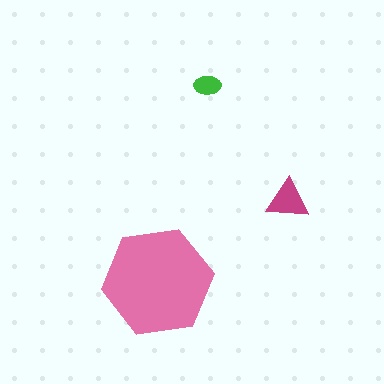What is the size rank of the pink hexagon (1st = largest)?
1st.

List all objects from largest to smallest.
The pink hexagon, the magenta triangle, the green ellipse.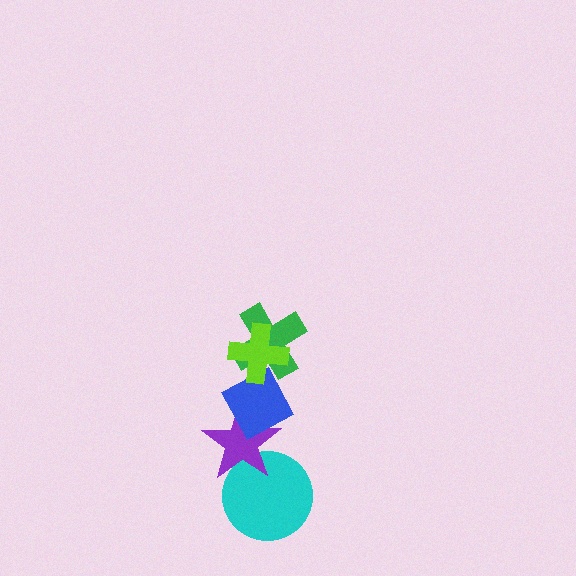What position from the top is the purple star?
The purple star is 4th from the top.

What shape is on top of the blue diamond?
The green cross is on top of the blue diamond.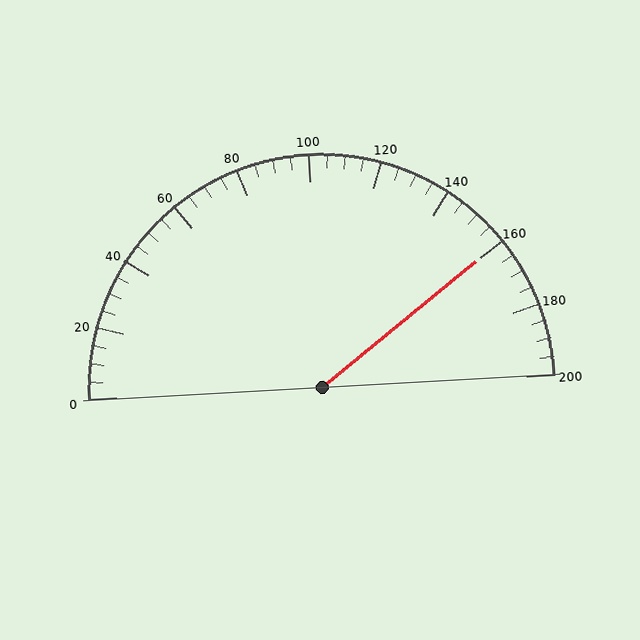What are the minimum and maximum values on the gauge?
The gauge ranges from 0 to 200.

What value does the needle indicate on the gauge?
The needle indicates approximately 160.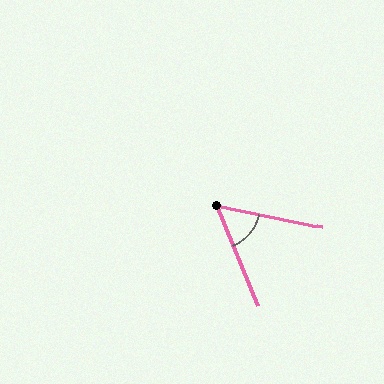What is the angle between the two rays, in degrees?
Approximately 56 degrees.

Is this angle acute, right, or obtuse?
It is acute.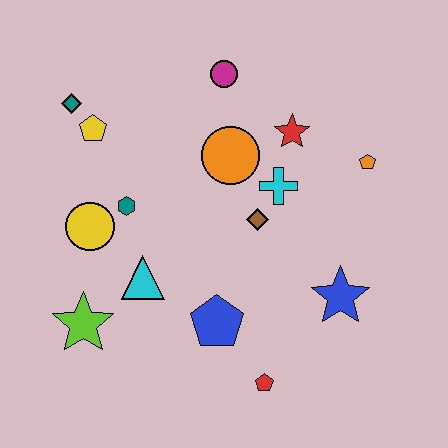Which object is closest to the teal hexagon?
The yellow circle is closest to the teal hexagon.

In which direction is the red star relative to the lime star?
The red star is to the right of the lime star.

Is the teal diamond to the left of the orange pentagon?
Yes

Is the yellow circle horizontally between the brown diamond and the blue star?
No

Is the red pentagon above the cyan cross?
No